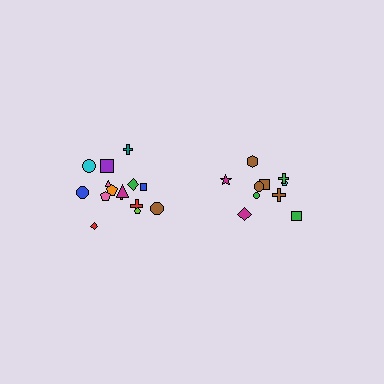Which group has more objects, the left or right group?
The left group.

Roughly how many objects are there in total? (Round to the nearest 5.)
Roughly 25 objects in total.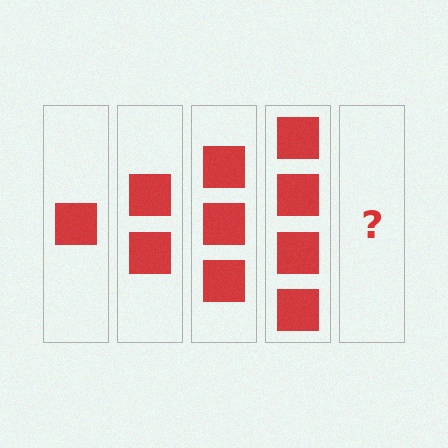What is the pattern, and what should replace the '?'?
The pattern is that each step adds one more square. The '?' should be 5 squares.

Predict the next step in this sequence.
The next step is 5 squares.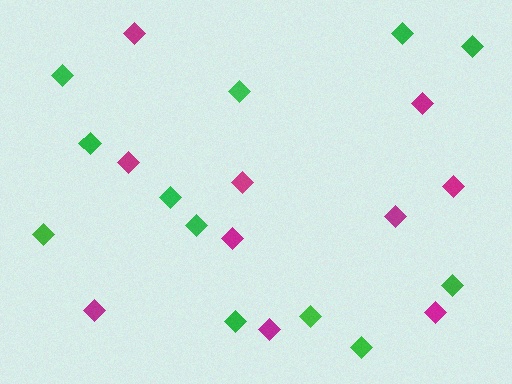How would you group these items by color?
There are 2 groups: one group of magenta diamonds (10) and one group of green diamonds (12).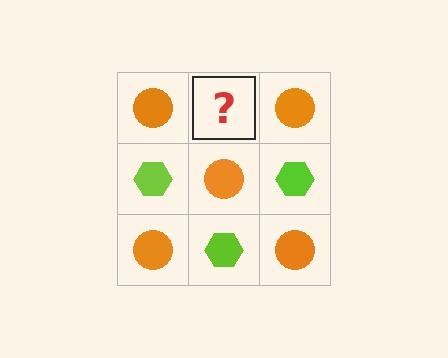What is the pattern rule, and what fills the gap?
The rule is that it alternates orange circle and lime hexagon in a checkerboard pattern. The gap should be filled with a lime hexagon.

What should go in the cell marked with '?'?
The missing cell should contain a lime hexagon.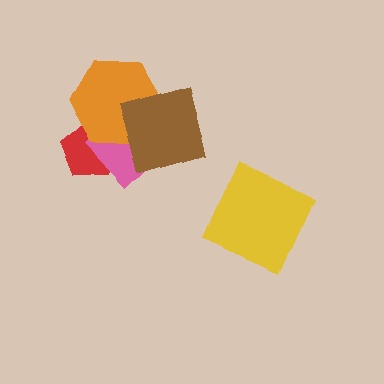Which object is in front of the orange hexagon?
The brown square is in front of the orange hexagon.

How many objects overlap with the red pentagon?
2 objects overlap with the red pentagon.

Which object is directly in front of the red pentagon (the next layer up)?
The pink diamond is directly in front of the red pentagon.